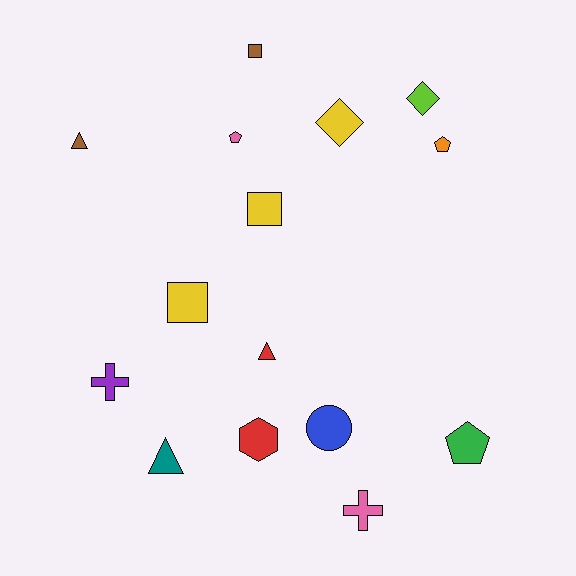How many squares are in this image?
There are 3 squares.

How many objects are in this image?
There are 15 objects.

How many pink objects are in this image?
There are 2 pink objects.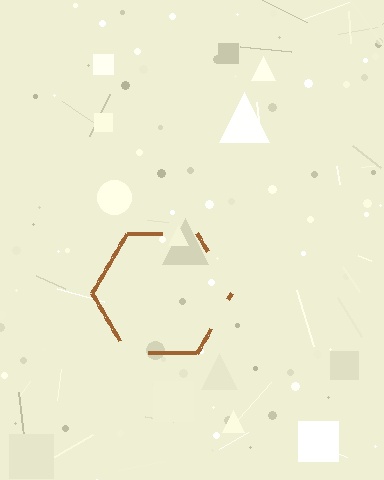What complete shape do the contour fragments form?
The contour fragments form a hexagon.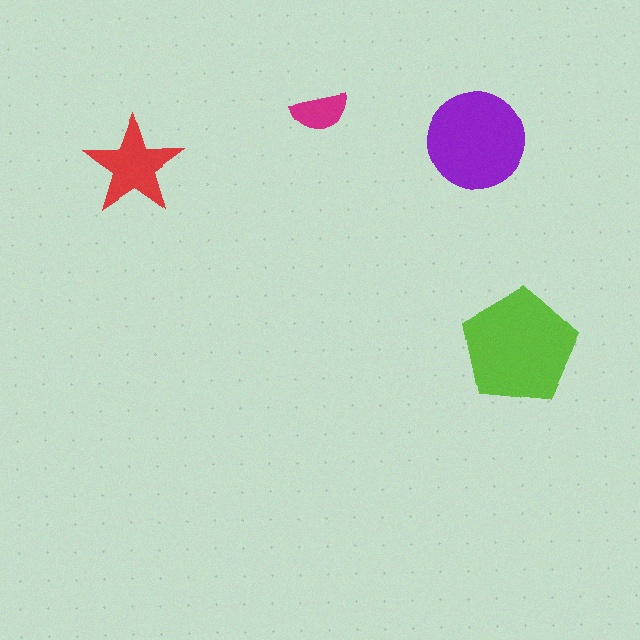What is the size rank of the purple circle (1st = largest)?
2nd.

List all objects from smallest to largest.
The magenta semicircle, the red star, the purple circle, the lime pentagon.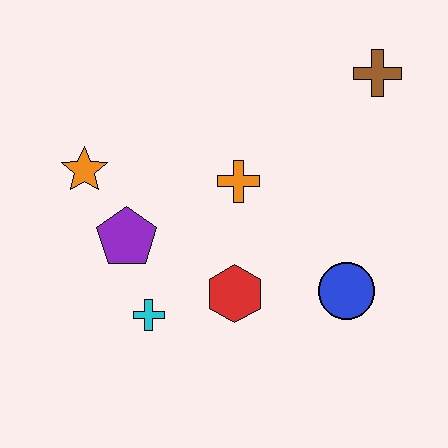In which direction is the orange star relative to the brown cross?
The orange star is to the left of the brown cross.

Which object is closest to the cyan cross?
The purple pentagon is closest to the cyan cross.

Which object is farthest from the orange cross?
The brown cross is farthest from the orange cross.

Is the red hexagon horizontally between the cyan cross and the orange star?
No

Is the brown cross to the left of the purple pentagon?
No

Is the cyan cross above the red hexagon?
No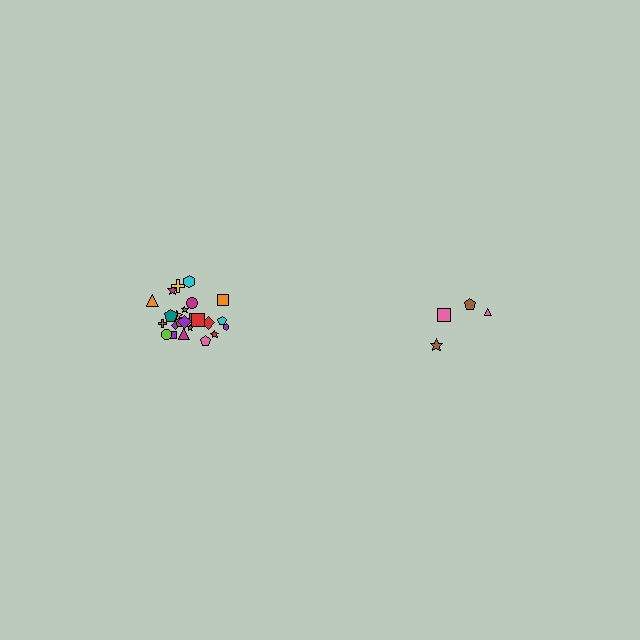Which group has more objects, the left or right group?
The left group.